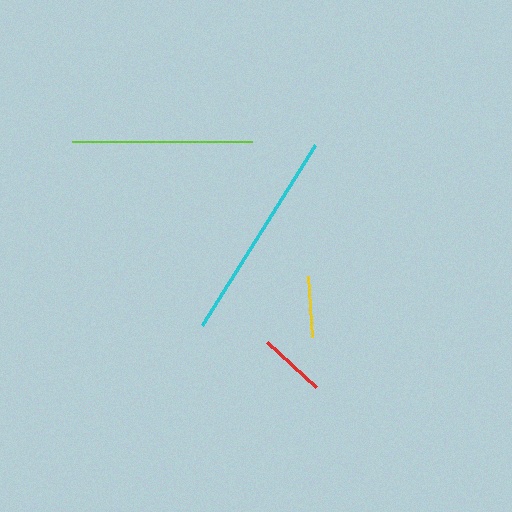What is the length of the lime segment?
The lime segment is approximately 180 pixels long.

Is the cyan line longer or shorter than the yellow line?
The cyan line is longer than the yellow line.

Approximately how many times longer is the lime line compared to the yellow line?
The lime line is approximately 2.9 times the length of the yellow line.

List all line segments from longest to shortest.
From longest to shortest: cyan, lime, red, yellow.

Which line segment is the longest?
The cyan line is the longest at approximately 212 pixels.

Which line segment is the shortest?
The yellow line is the shortest at approximately 62 pixels.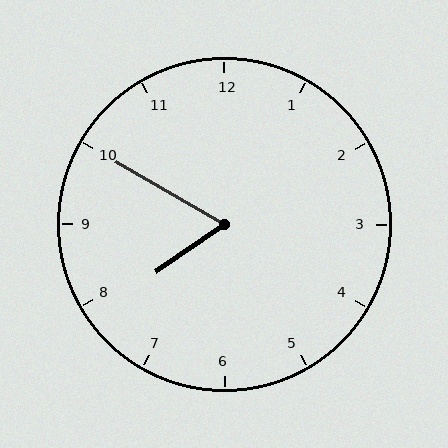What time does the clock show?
7:50.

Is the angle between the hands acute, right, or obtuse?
It is acute.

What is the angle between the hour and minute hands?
Approximately 65 degrees.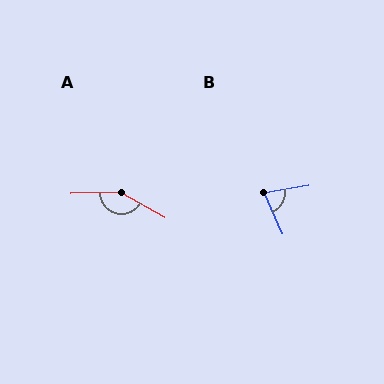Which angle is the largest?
A, at approximately 149 degrees.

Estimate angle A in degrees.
Approximately 149 degrees.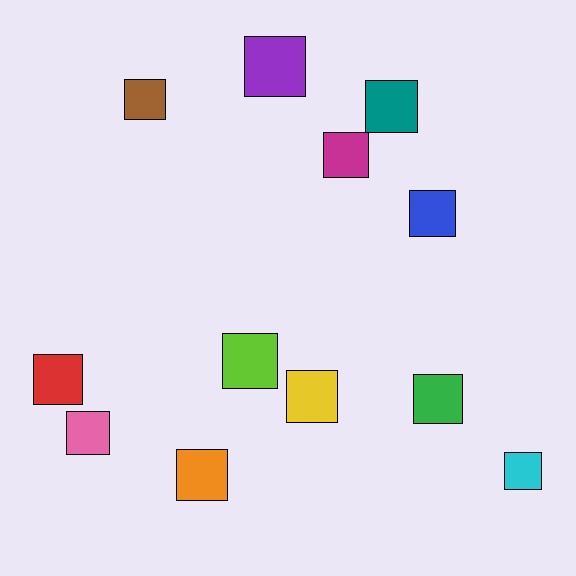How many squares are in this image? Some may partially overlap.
There are 12 squares.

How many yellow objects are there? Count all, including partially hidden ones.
There is 1 yellow object.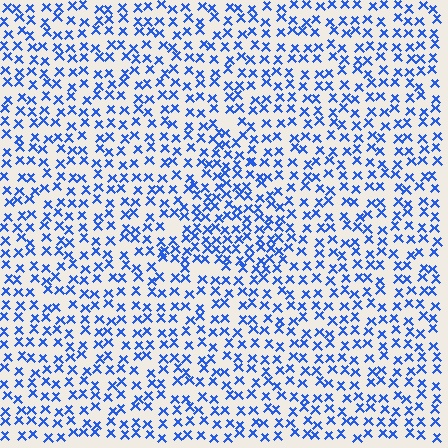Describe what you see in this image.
The image contains small blue elements arranged at two different densities. A triangle-shaped region is visible where the elements are more densely packed than the surrounding area.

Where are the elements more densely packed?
The elements are more densely packed inside the triangle boundary.